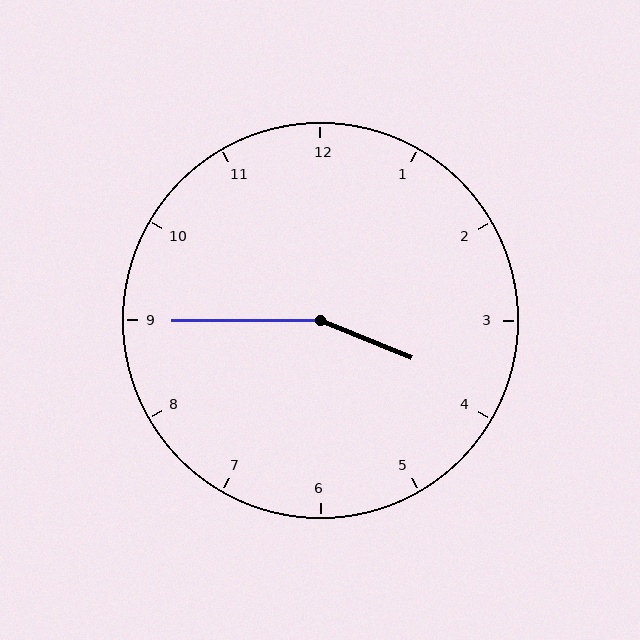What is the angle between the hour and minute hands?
Approximately 158 degrees.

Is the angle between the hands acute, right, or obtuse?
It is obtuse.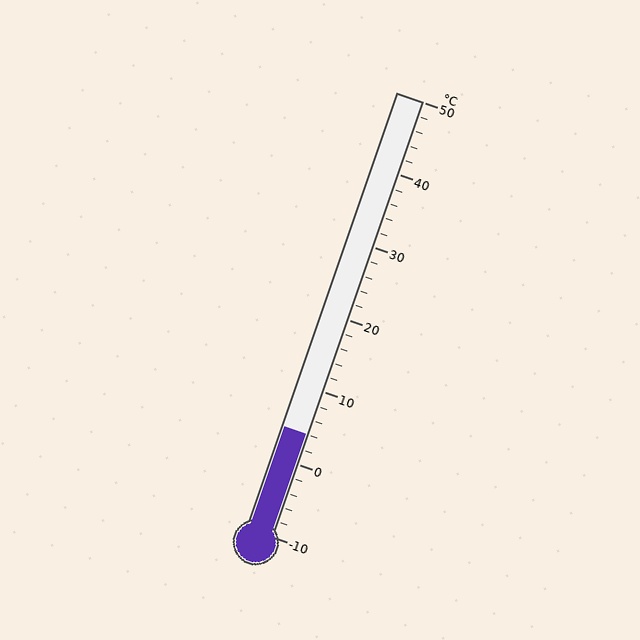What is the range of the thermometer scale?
The thermometer scale ranges from -10°C to 50°C.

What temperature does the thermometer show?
The thermometer shows approximately 4°C.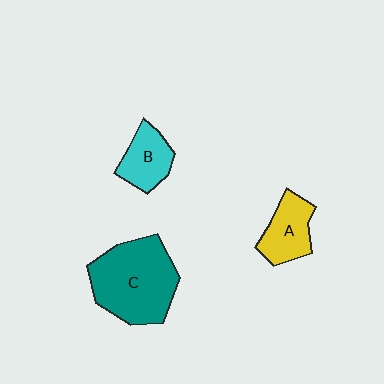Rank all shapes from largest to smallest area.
From largest to smallest: C (teal), A (yellow), B (cyan).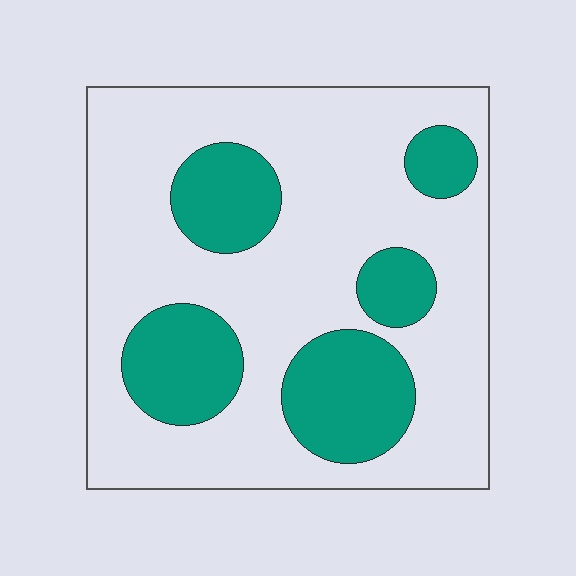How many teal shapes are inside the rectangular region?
5.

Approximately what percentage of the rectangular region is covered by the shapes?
Approximately 30%.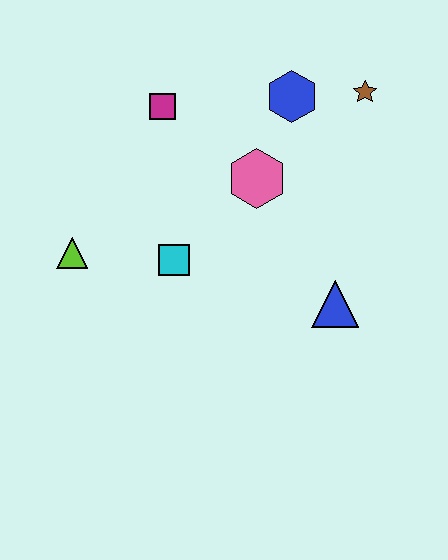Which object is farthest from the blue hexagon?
The lime triangle is farthest from the blue hexagon.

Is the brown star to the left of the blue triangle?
No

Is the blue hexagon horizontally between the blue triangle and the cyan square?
Yes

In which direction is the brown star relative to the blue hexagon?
The brown star is to the right of the blue hexagon.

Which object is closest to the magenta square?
The pink hexagon is closest to the magenta square.